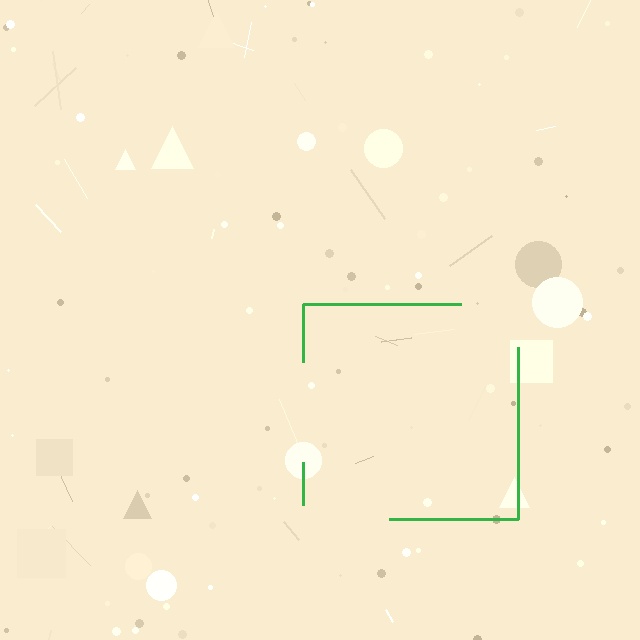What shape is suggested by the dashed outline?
The dashed outline suggests a square.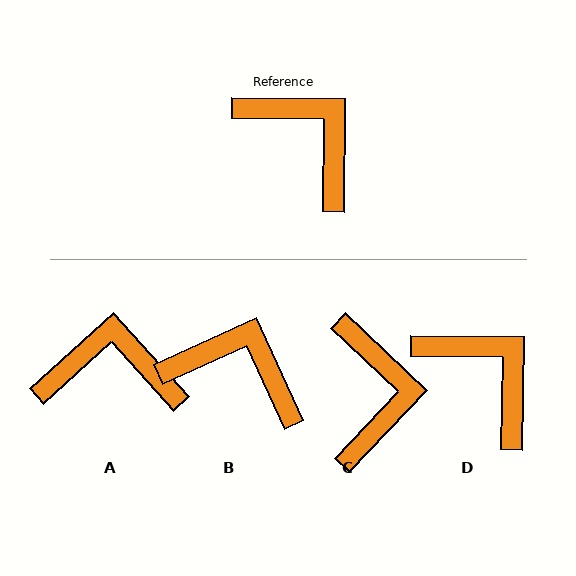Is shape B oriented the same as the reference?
No, it is off by about 25 degrees.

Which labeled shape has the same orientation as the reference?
D.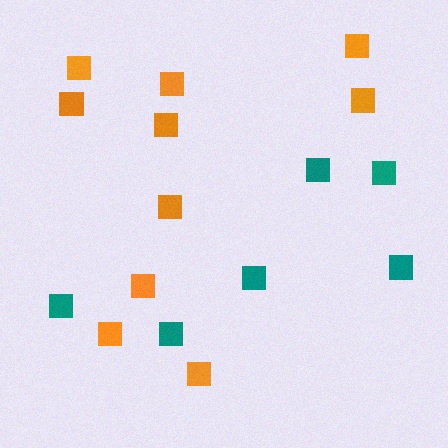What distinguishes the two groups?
There are 2 groups: one group of orange squares (10) and one group of teal squares (6).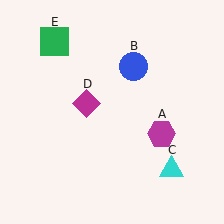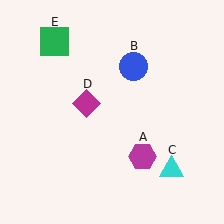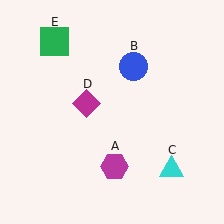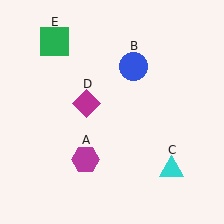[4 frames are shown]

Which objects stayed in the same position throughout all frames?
Blue circle (object B) and cyan triangle (object C) and magenta diamond (object D) and green square (object E) remained stationary.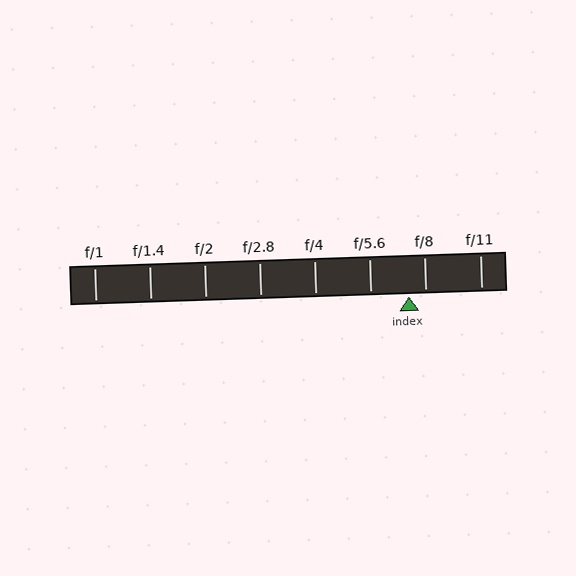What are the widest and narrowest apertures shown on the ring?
The widest aperture shown is f/1 and the narrowest is f/11.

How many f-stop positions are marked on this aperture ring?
There are 8 f-stop positions marked.